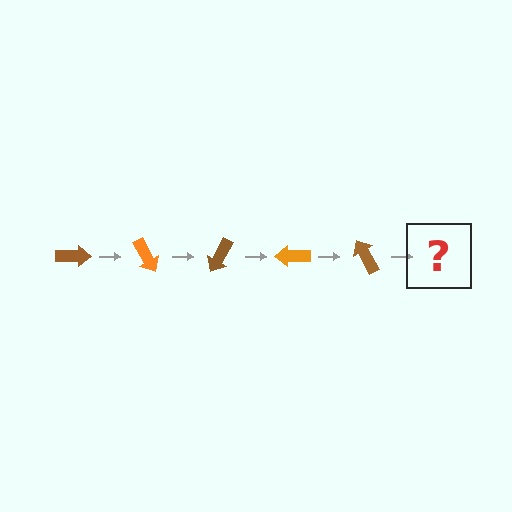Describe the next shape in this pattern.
It should be an orange arrow, rotated 300 degrees from the start.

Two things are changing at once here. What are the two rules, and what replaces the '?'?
The two rules are that it rotates 60 degrees each step and the color cycles through brown and orange. The '?' should be an orange arrow, rotated 300 degrees from the start.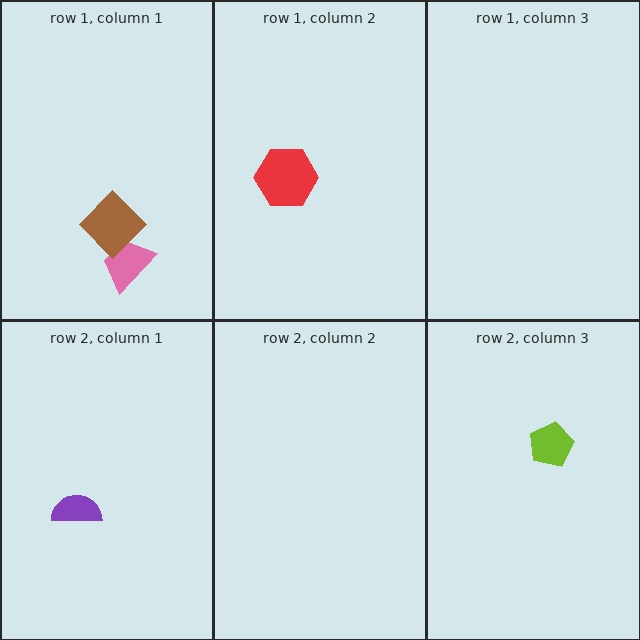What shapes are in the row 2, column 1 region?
The purple semicircle.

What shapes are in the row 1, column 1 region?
The pink trapezoid, the brown diamond.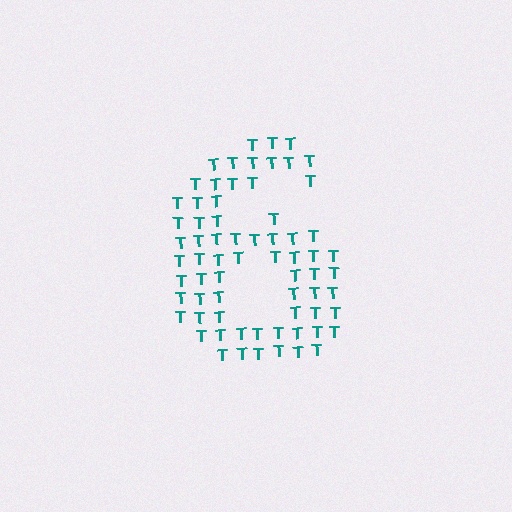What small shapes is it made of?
It is made of small letter T's.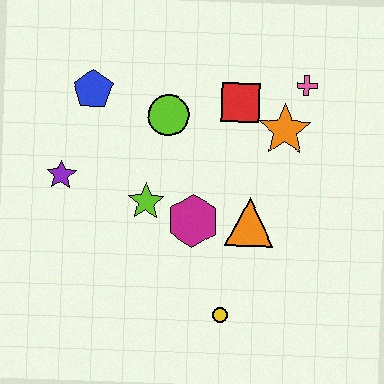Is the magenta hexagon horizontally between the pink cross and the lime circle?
Yes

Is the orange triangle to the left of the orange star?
Yes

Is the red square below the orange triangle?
No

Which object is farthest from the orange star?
The purple star is farthest from the orange star.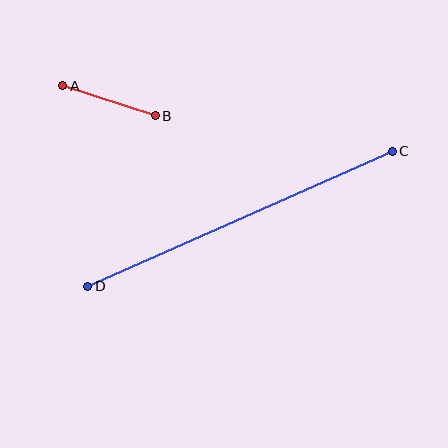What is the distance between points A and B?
The distance is approximately 97 pixels.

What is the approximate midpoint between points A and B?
The midpoint is at approximately (109, 101) pixels.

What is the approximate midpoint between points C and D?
The midpoint is at approximately (240, 219) pixels.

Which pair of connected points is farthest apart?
Points C and D are farthest apart.